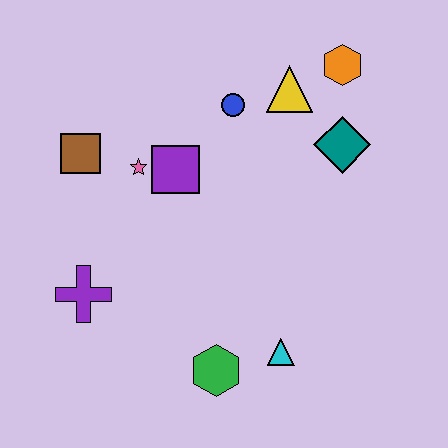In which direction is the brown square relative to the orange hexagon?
The brown square is to the left of the orange hexagon.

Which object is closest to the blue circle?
The yellow triangle is closest to the blue circle.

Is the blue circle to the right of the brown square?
Yes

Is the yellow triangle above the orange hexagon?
No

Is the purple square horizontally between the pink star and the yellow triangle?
Yes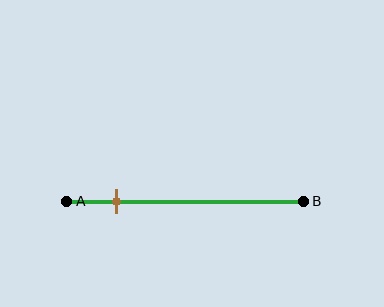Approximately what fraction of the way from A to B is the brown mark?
The brown mark is approximately 20% of the way from A to B.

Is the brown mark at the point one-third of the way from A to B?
No, the mark is at about 20% from A, not at the 33% one-third point.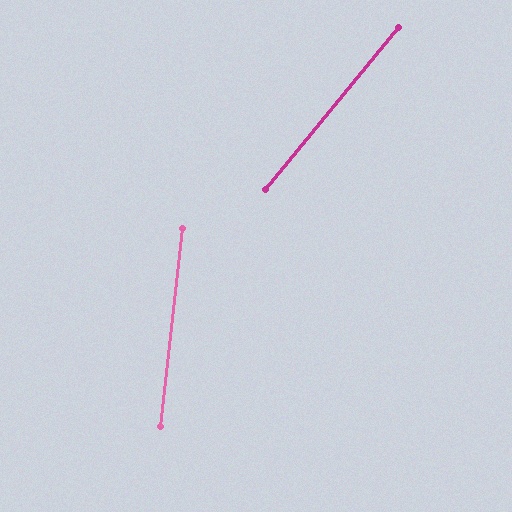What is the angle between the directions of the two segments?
Approximately 33 degrees.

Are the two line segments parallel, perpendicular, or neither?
Neither parallel nor perpendicular — they differ by about 33°.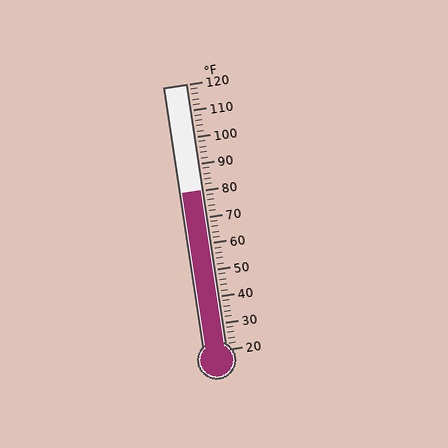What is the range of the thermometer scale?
The thermometer scale ranges from 20°F to 120°F.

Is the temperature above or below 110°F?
The temperature is below 110°F.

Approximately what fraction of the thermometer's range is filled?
The thermometer is filled to approximately 60% of its range.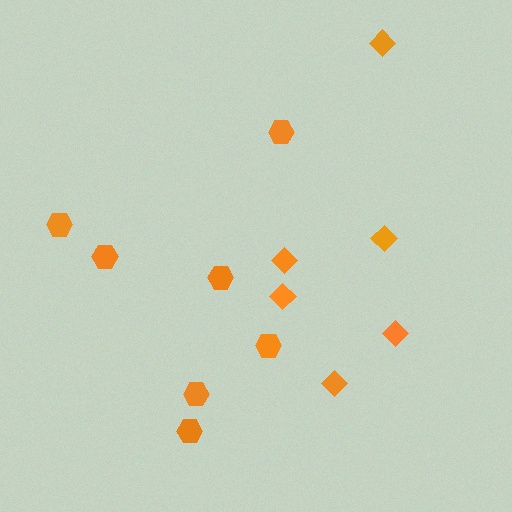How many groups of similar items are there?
There are 2 groups: one group of diamonds (6) and one group of hexagons (7).